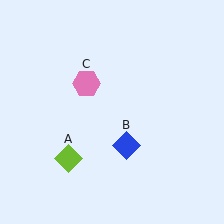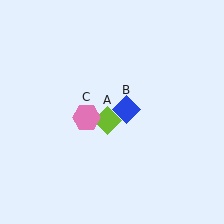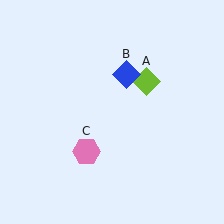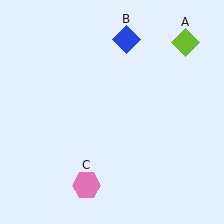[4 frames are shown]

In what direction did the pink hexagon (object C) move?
The pink hexagon (object C) moved down.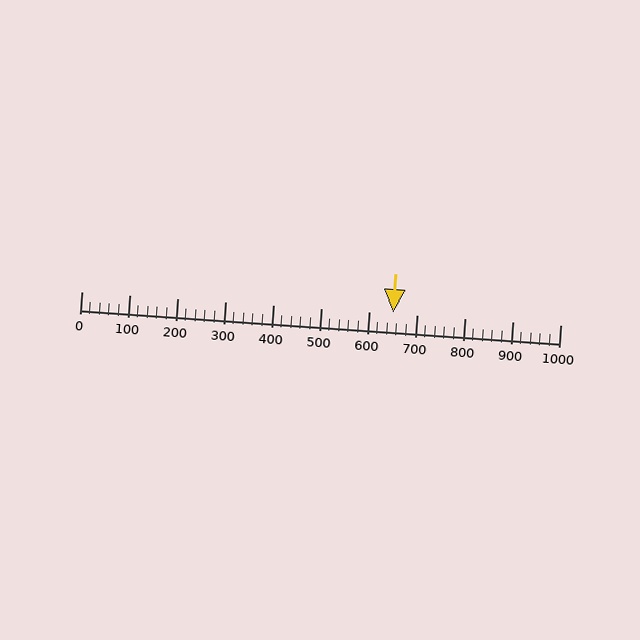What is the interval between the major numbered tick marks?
The major tick marks are spaced 100 units apart.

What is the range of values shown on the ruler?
The ruler shows values from 0 to 1000.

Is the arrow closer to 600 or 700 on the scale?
The arrow is closer to 700.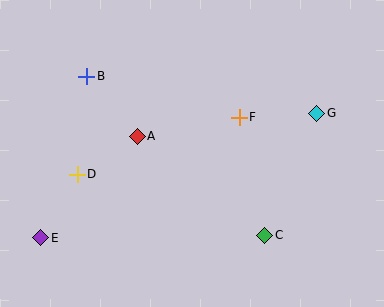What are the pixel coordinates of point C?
Point C is at (265, 235).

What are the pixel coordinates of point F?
Point F is at (239, 117).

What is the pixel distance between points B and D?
The distance between B and D is 99 pixels.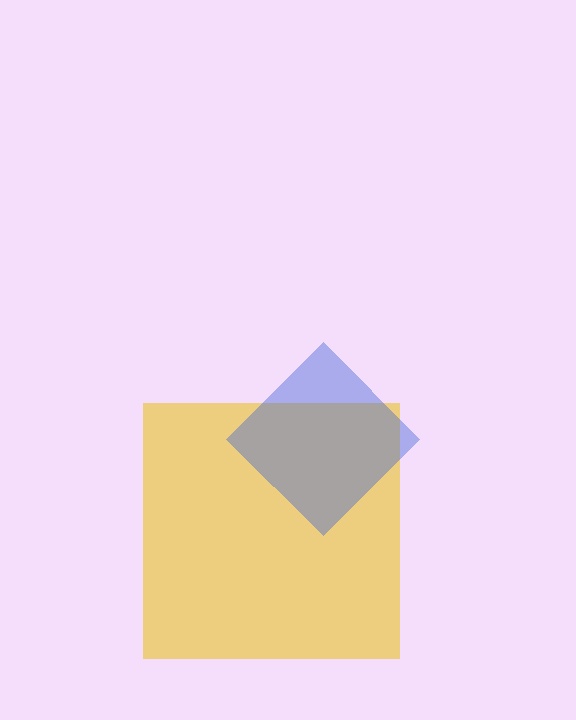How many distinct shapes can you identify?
There are 2 distinct shapes: a yellow square, a blue diamond.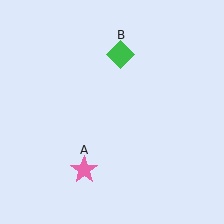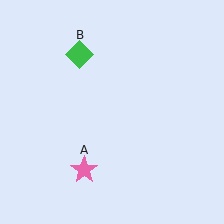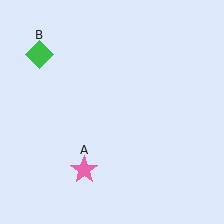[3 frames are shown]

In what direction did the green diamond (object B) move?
The green diamond (object B) moved left.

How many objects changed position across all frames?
1 object changed position: green diamond (object B).